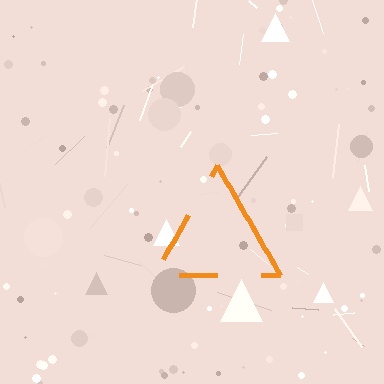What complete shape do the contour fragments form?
The contour fragments form a triangle.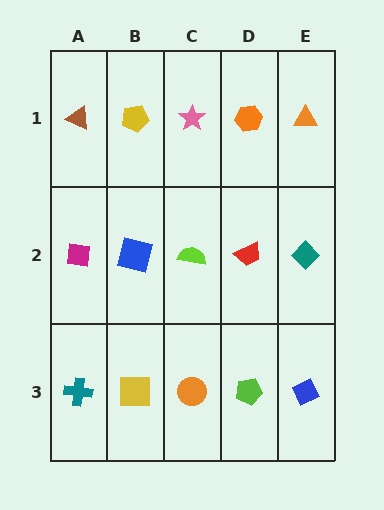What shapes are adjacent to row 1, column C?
A lime semicircle (row 2, column C), a yellow pentagon (row 1, column B), an orange hexagon (row 1, column D).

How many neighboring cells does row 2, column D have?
4.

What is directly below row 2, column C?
An orange circle.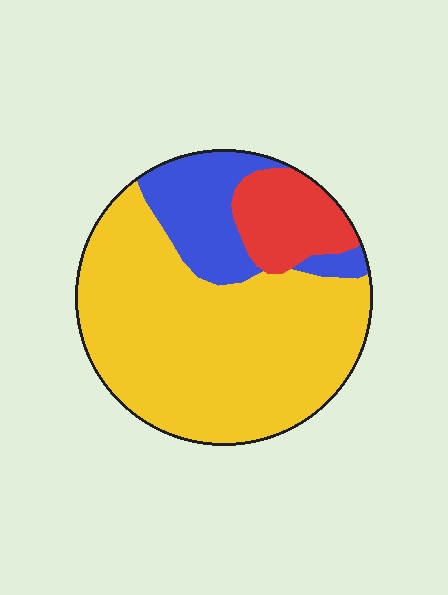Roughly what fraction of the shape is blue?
Blue takes up about one sixth (1/6) of the shape.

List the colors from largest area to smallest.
From largest to smallest: yellow, blue, red.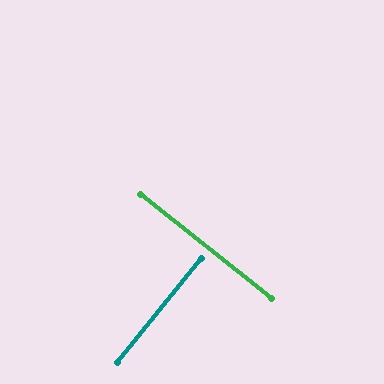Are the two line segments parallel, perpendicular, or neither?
Perpendicular — they meet at approximately 89°.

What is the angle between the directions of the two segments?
Approximately 89 degrees.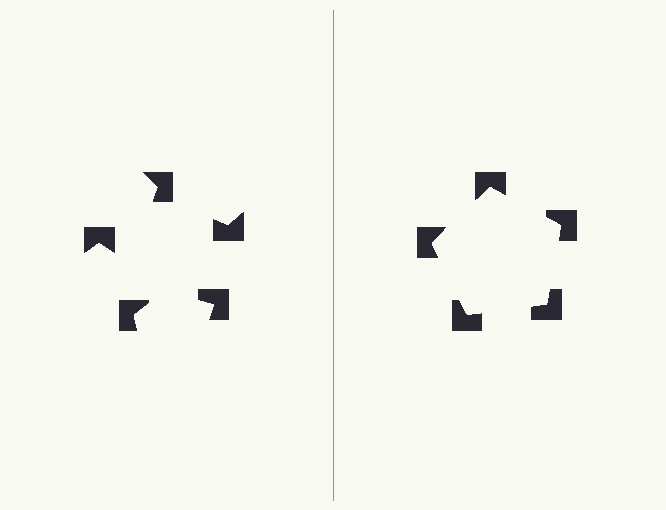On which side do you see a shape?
An illusory pentagon appears on the right side. On the left side the wedge cuts are rotated, so no coherent shape forms.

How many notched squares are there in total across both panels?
10 — 5 on each side.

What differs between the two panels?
The notched squares are positioned identically on both sides; only the wedge orientations differ. On the right they align to a pentagon; on the left they are misaligned.